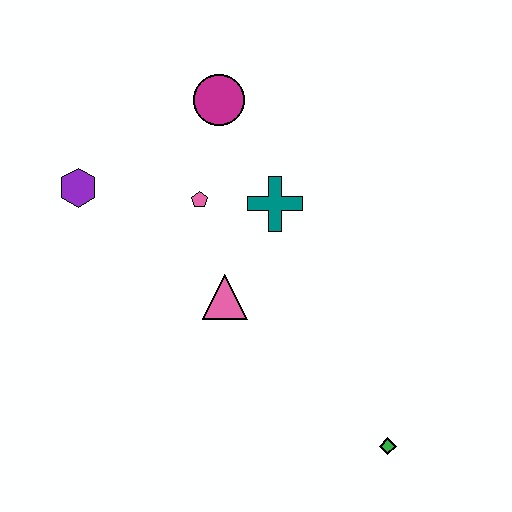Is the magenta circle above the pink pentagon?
Yes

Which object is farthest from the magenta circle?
The green diamond is farthest from the magenta circle.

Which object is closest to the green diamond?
The pink triangle is closest to the green diamond.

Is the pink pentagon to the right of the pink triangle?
No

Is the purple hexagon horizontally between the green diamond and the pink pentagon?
No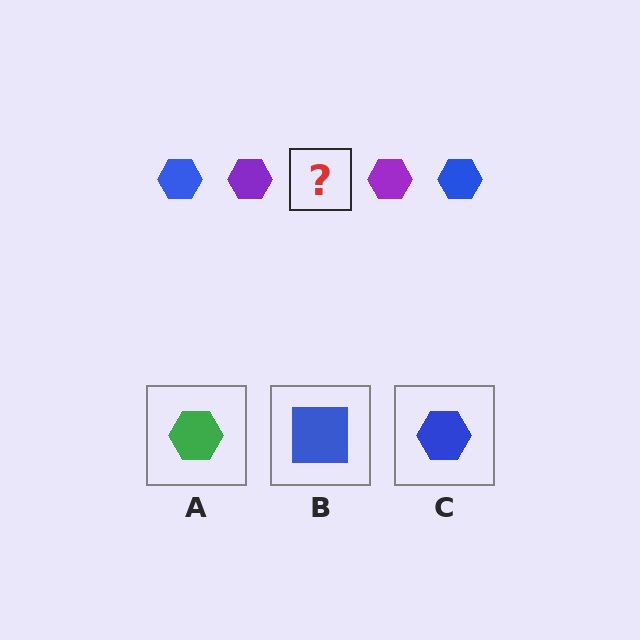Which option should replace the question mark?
Option C.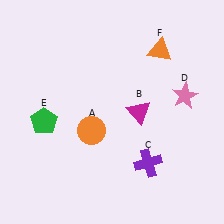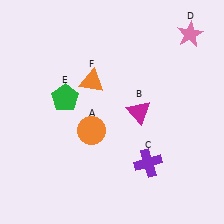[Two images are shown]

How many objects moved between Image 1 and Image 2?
3 objects moved between the two images.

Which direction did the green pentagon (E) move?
The green pentagon (E) moved up.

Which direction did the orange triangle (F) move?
The orange triangle (F) moved left.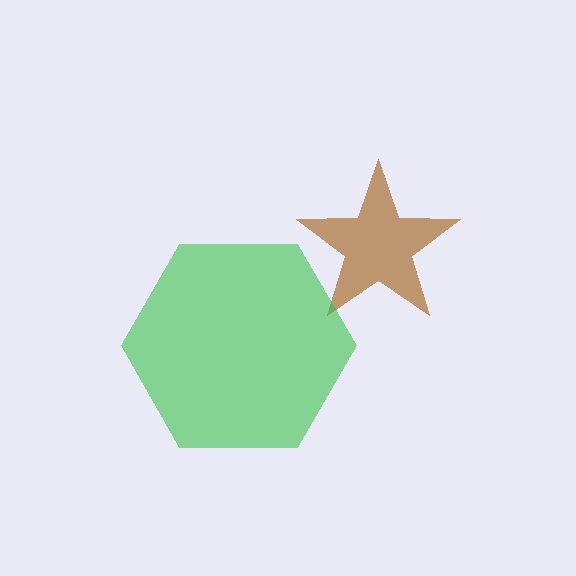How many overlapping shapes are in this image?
There are 2 overlapping shapes in the image.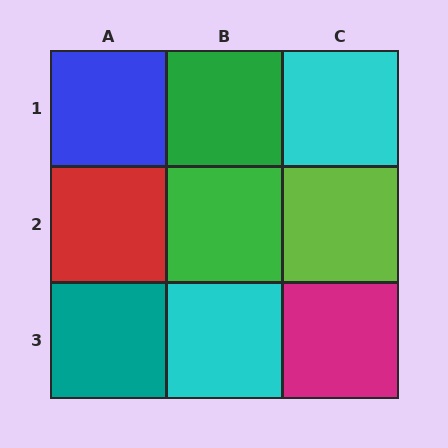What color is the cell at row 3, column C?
Magenta.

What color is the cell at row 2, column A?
Red.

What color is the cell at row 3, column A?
Teal.